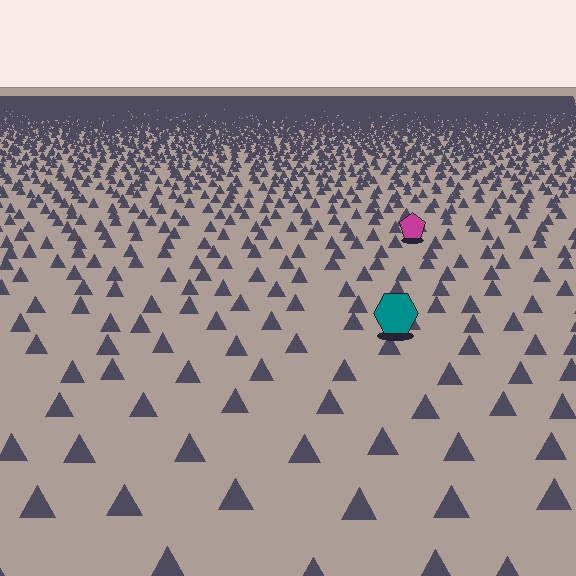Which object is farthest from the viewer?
The magenta pentagon is farthest from the viewer. It appears smaller and the ground texture around it is denser.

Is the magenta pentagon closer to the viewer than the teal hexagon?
No. The teal hexagon is closer — you can tell from the texture gradient: the ground texture is coarser near it.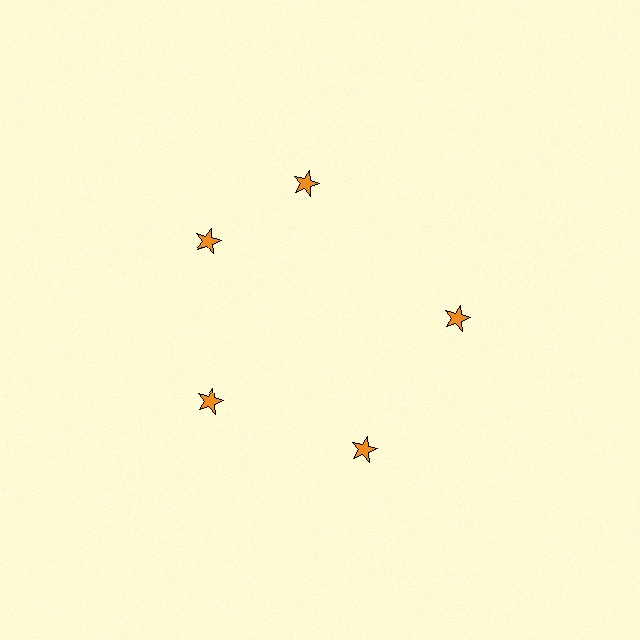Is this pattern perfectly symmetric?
No. The 5 orange stars are arranged in a ring, but one element near the 1 o'clock position is rotated out of alignment along the ring, breaking the 5-fold rotational symmetry.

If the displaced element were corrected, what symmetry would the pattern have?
It would have 5-fold rotational symmetry — the pattern would map onto itself every 72 degrees.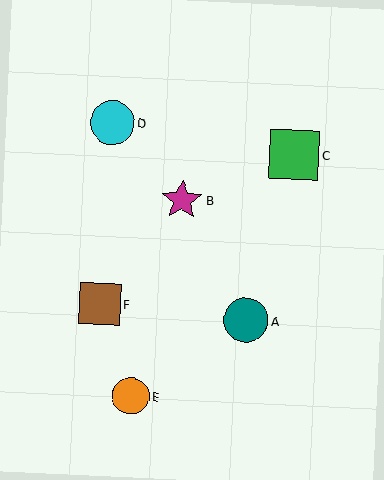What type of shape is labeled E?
Shape E is an orange circle.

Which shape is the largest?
The green square (labeled C) is the largest.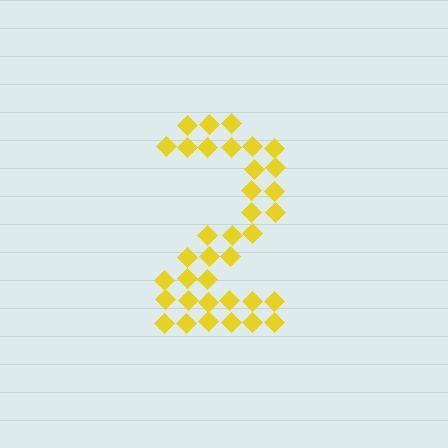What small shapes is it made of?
It is made of small diamonds.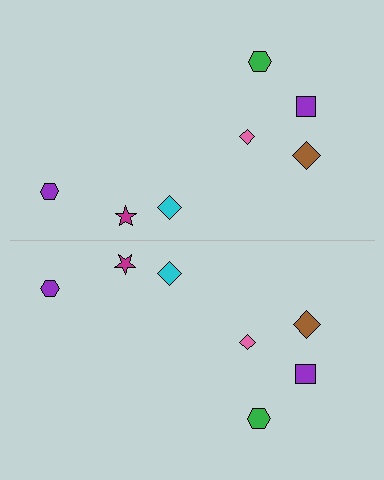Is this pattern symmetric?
Yes, this pattern has bilateral (reflection) symmetry.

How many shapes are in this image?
There are 14 shapes in this image.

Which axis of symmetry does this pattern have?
The pattern has a horizontal axis of symmetry running through the center of the image.